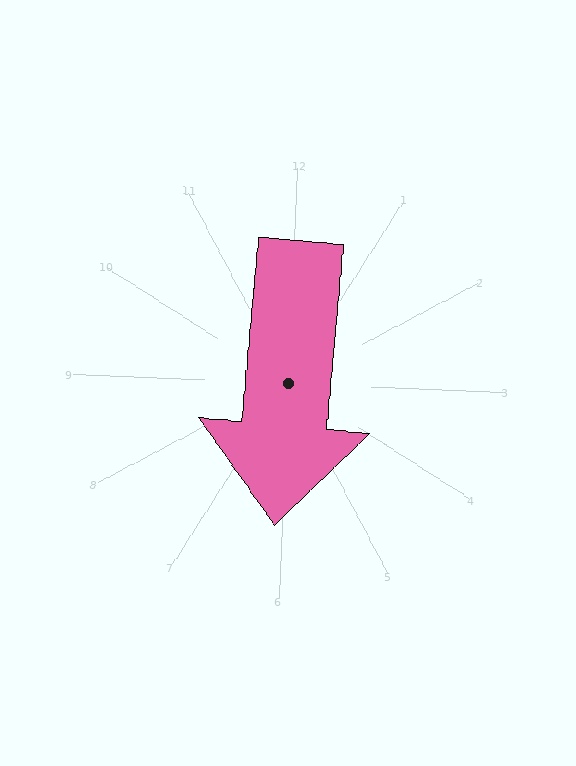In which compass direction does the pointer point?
South.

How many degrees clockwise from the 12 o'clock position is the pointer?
Approximately 183 degrees.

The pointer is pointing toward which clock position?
Roughly 6 o'clock.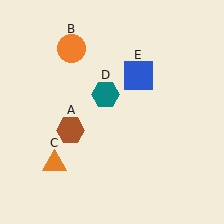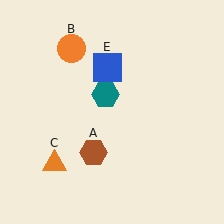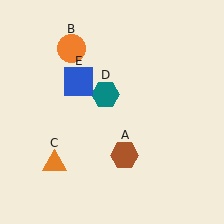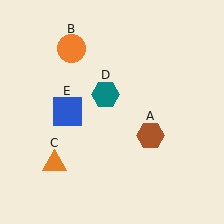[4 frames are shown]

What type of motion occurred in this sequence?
The brown hexagon (object A), blue square (object E) rotated counterclockwise around the center of the scene.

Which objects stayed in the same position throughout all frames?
Orange circle (object B) and orange triangle (object C) and teal hexagon (object D) remained stationary.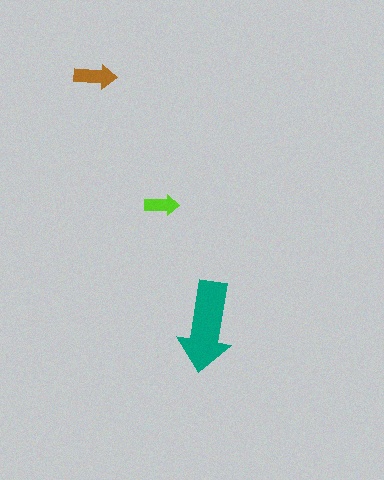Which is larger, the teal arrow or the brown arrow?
The teal one.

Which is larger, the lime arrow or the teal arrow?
The teal one.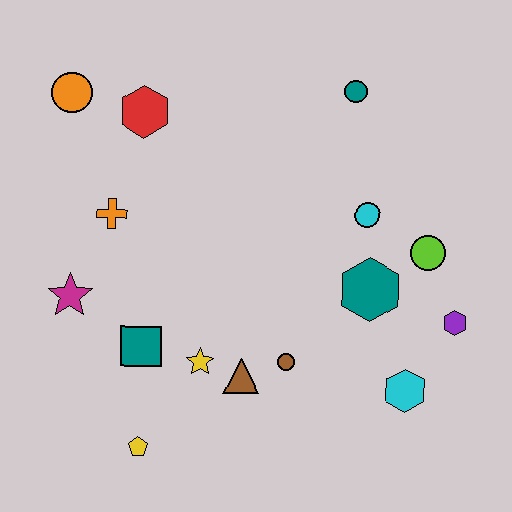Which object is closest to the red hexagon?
The orange circle is closest to the red hexagon.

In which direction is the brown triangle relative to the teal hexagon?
The brown triangle is to the left of the teal hexagon.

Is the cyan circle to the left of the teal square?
No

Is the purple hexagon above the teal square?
Yes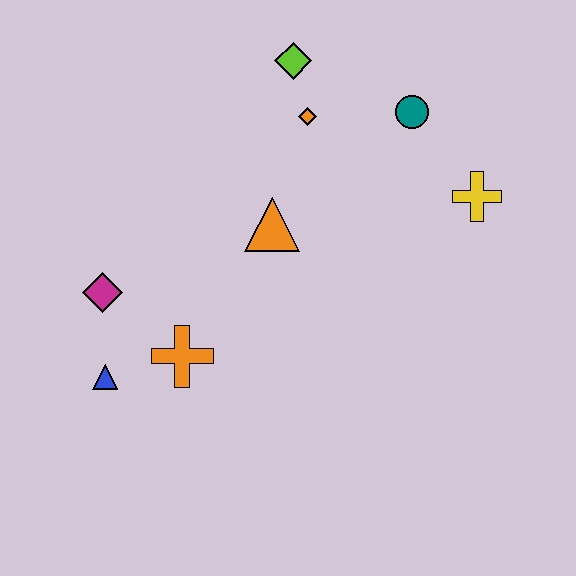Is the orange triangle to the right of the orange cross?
Yes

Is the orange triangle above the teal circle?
No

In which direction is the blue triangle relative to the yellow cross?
The blue triangle is to the left of the yellow cross.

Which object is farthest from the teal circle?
The blue triangle is farthest from the teal circle.